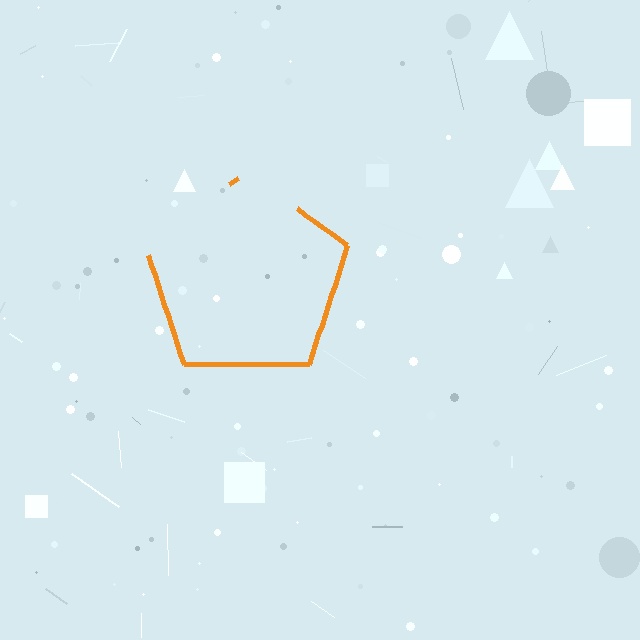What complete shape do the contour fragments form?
The contour fragments form a pentagon.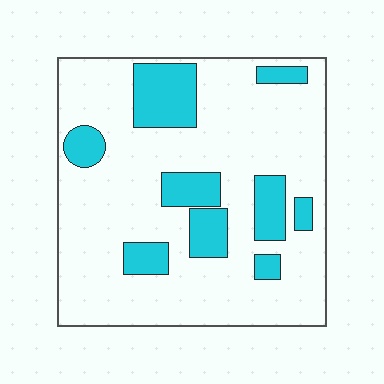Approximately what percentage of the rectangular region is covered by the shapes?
Approximately 20%.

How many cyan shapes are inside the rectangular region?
9.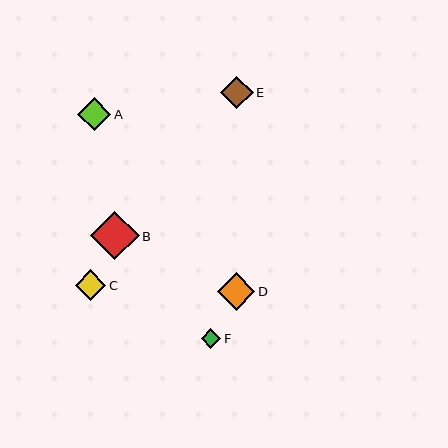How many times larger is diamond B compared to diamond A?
Diamond B is approximately 1.5 times the size of diamond A.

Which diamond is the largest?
Diamond B is the largest with a size of approximately 49 pixels.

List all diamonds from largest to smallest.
From largest to smallest: B, D, A, E, C, F.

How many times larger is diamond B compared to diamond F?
Diamond B is approximately 2.5 times the size of diamond F.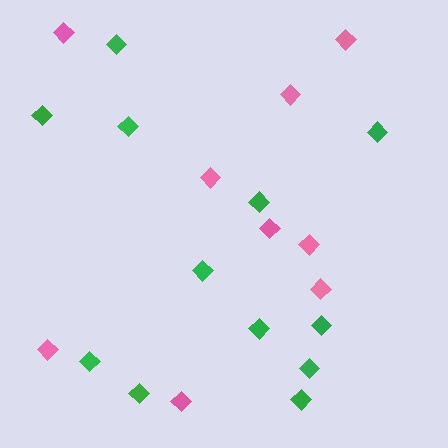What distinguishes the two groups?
There are 2 groups: one group of green diamonds (12) and one group of pink diamonds (9).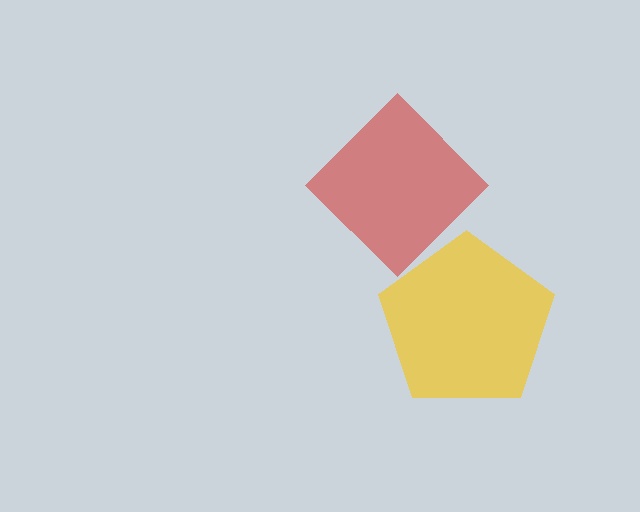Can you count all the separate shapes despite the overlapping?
Yes, there are 2 separate shapes.